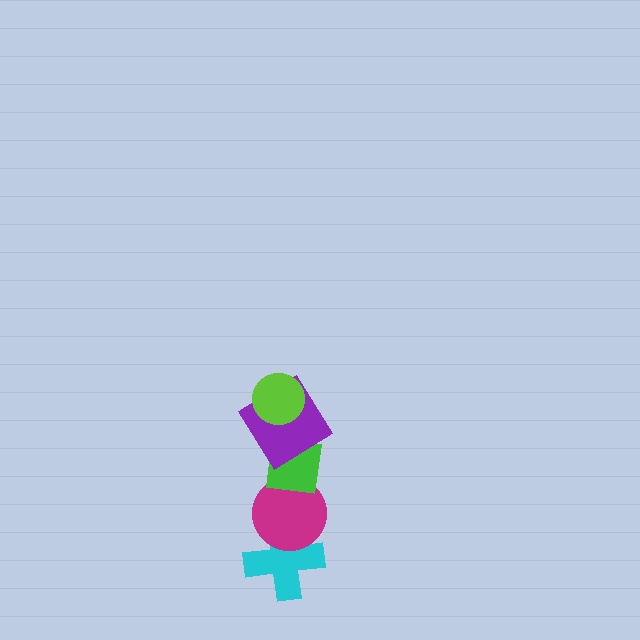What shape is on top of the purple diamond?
The lime circle is on top of the purple diamond.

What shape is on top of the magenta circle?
The green square is on top of the magenta circle.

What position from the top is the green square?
The green square is 3rd from the top.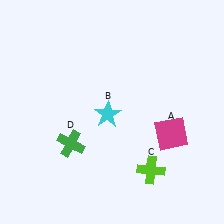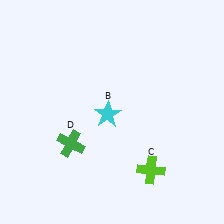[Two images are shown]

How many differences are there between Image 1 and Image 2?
There is 1 difference between the two images.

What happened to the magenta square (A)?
The magenta square (A) was removed in Image 2. It was in the bottom-right area of Image 1.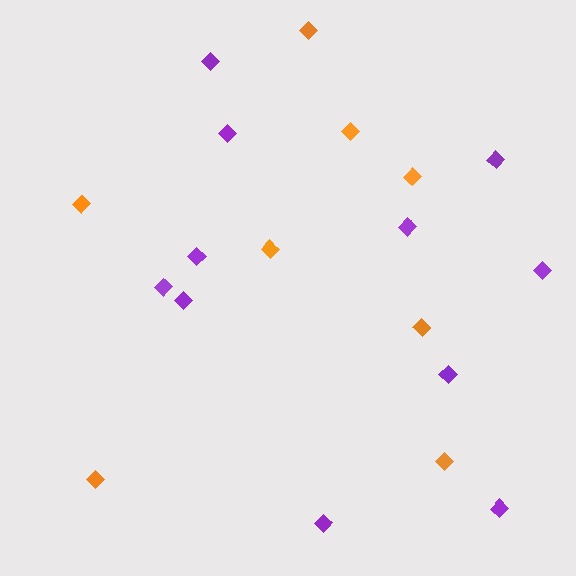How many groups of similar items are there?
There are 2 groups: one group of purple diamonds (11) and one group of orange diamonds (8).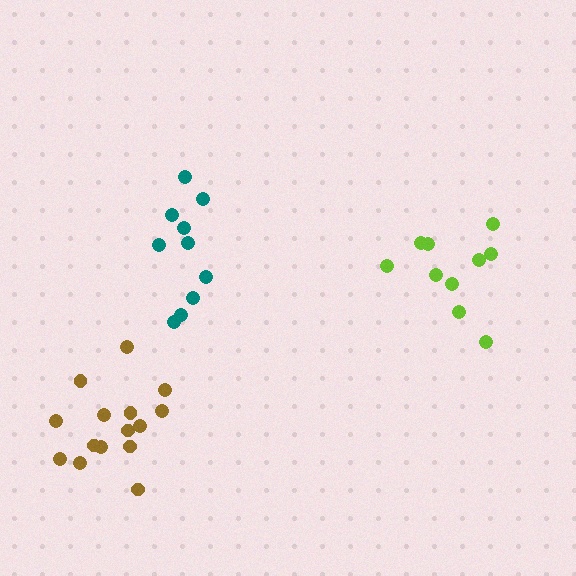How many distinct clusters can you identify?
There are 3 distinct clusters.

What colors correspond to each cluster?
The clusters are colored: teal, brown, lime.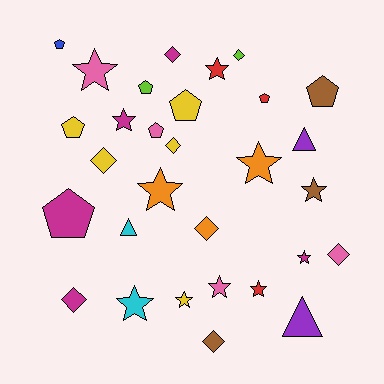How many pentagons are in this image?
There are 8 pentagons.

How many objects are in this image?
There are 30 objects.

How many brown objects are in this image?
There are 3 brown objects.